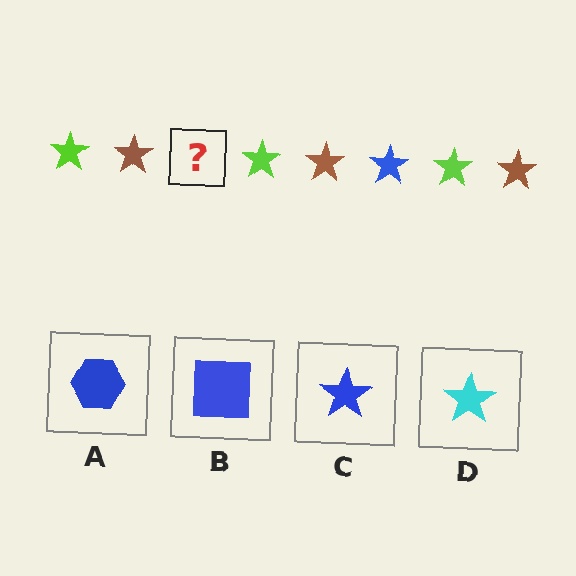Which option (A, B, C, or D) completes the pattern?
C.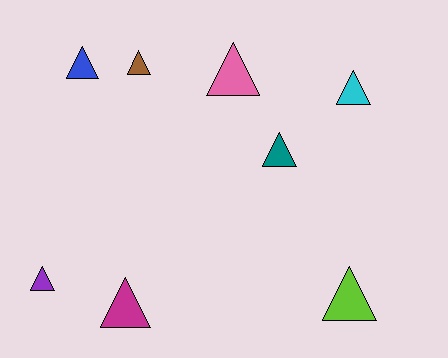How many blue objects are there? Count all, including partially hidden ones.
There is 1 blue object.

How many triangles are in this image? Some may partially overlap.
There are 8 triangles.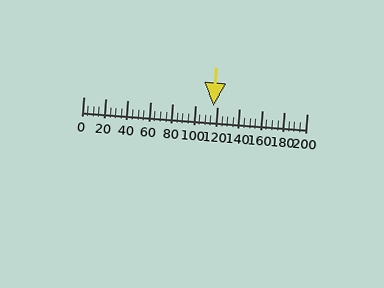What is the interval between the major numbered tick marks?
The major tick marks are spaced 20 units apart.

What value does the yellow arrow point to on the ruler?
The yellow arrow points to approximately 116.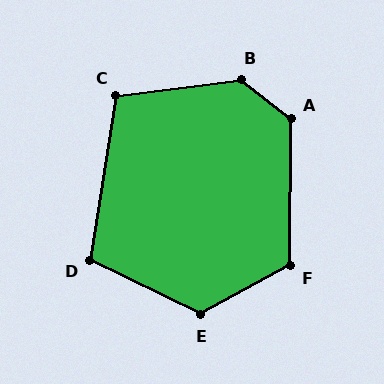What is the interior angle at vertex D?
Approximately 107 degrees (obtuse).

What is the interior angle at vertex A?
Approximately 128 degrees (obtuse).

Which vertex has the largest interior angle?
B, at approximately 134 degrees.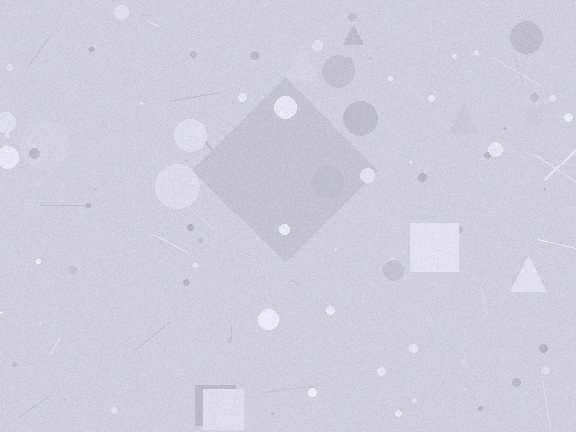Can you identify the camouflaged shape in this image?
The camouflaged shape is a diamond.